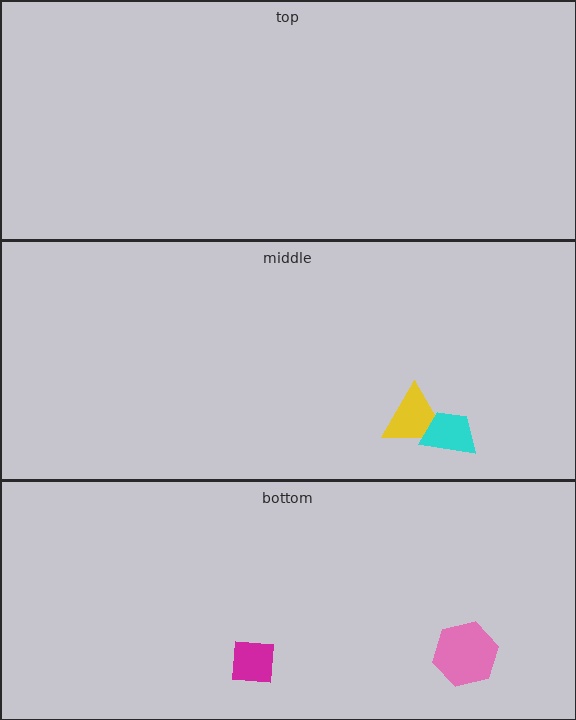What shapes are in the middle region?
The yellow triangle, the cyan trapezoid.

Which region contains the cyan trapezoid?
The middle region.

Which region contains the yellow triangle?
The middle region.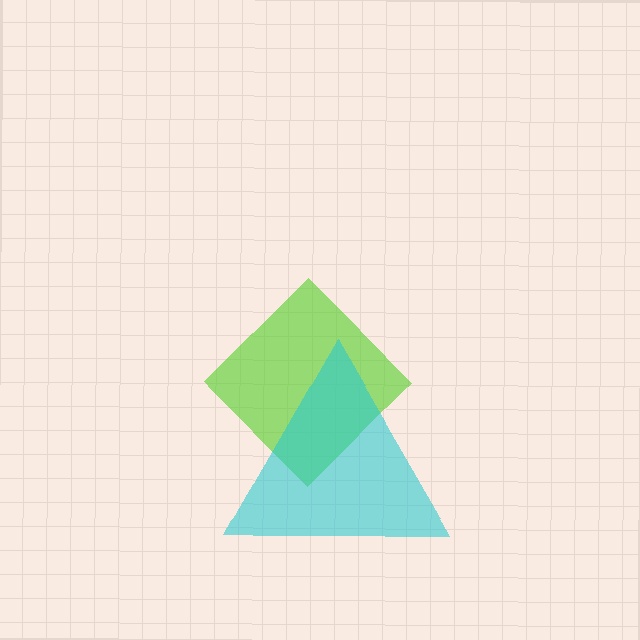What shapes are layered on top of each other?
The layered shapes are: a lime diamond, a cyan triangle.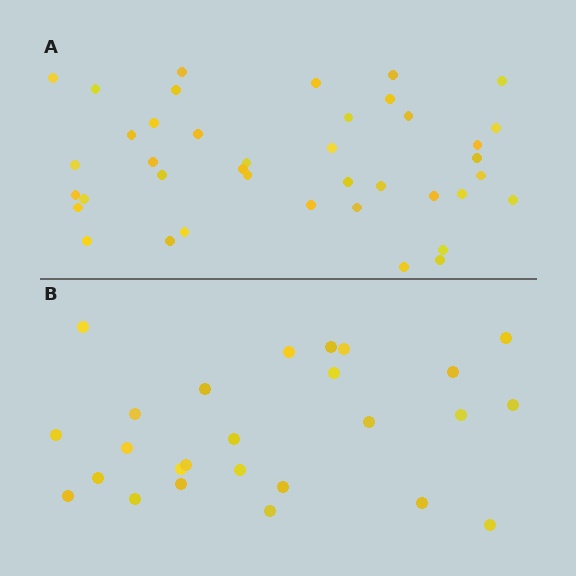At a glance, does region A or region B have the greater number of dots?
Region A (the top region) has more dots.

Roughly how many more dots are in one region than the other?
Region A has approximately 15 more dots than region B.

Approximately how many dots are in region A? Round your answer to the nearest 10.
About 40 dots.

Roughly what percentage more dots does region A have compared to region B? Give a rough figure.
About 55% more.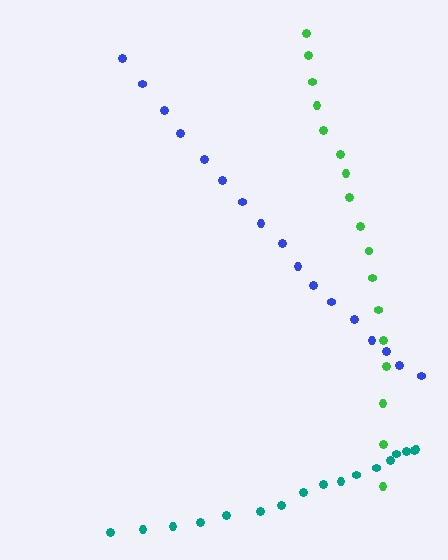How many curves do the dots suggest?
There are 3 distinct paths.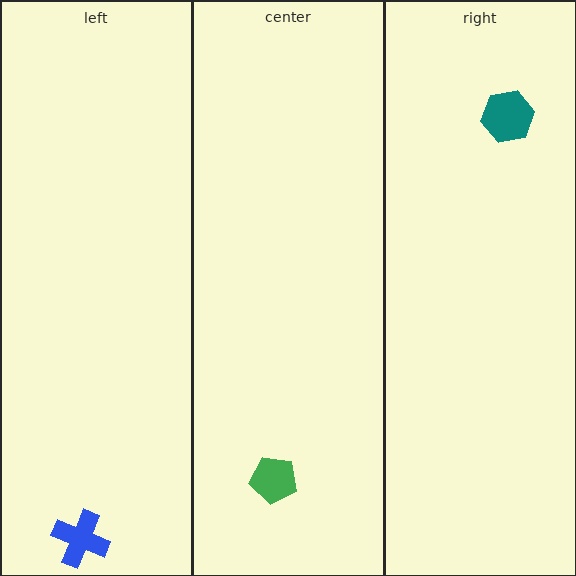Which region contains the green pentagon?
The center region.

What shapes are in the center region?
The green pentagon.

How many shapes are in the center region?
1.